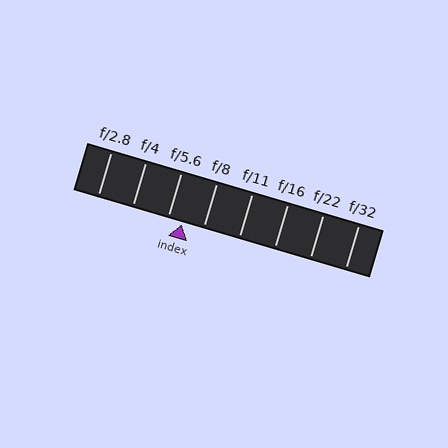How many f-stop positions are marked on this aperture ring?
There are 8 f-stop positions marked.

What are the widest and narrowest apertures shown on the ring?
The widest aperture shown is f/2.8 and the narrowest is f/32.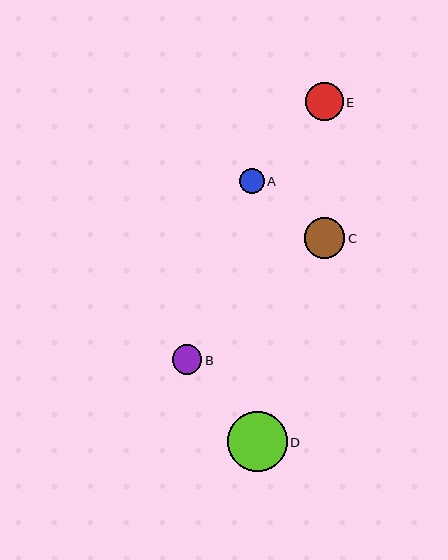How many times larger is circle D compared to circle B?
Circle D is approximately 2.1 times the size of circle B.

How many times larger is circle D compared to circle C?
Circle D is approximately 1.5 times the size of circle C.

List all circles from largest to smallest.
From largest to smallest: D, C, E, B, A.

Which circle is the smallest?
Circle A is the smallest with a size of approximately 25 pixels.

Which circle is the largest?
Circle D is the largest with a size of approximately 60 pixels.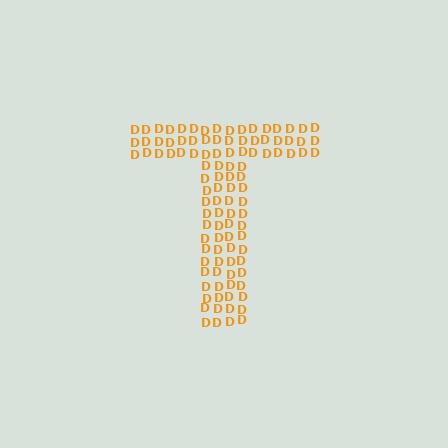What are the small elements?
The small elements are letter D's.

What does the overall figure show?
The overall figure shows the letter T.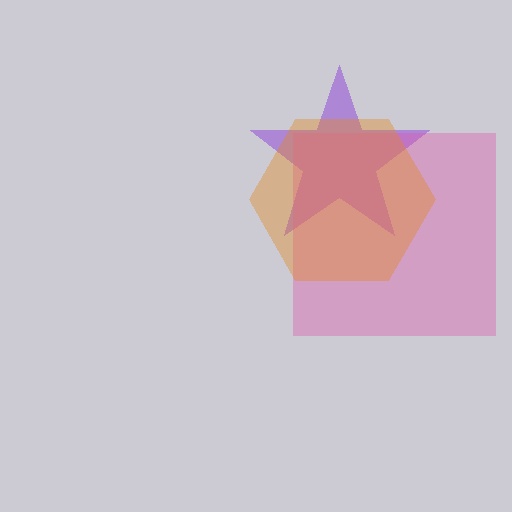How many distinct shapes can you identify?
There are 3 distinct shapes: a purple star, a pink square, an orange hexagon.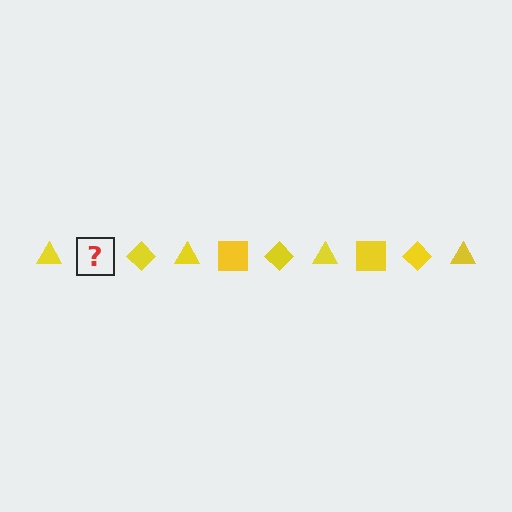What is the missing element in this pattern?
The missing element is a yellow square.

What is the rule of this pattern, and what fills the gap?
The rule is that the pattern cycles through triangle, square, diamond shapes in yellow. The gap should be filled with a yellow square.